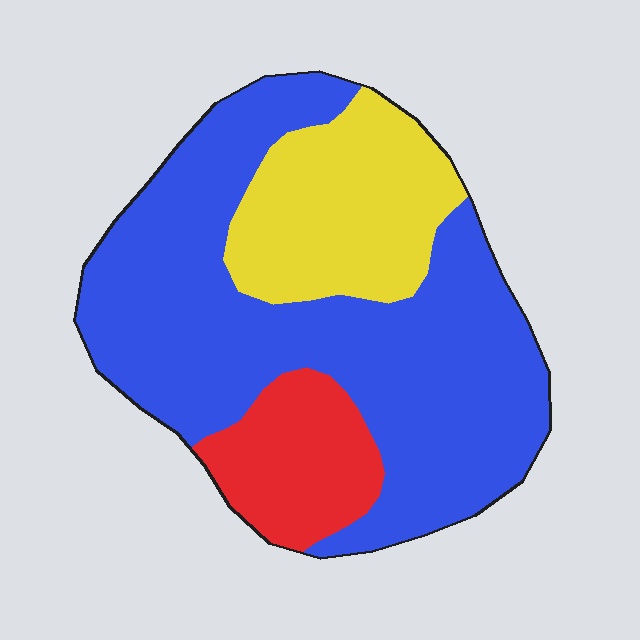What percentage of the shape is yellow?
Yellow takes up about one quarter (1/4) of the shape.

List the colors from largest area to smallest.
From largest to smallest: blue, yellow, red.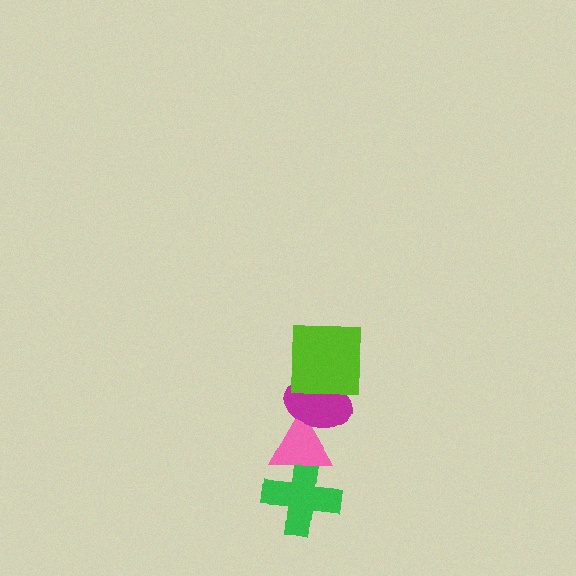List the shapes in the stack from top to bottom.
From top to bottom: the lime square, the magenta ellipse, the pink triangle, the green cross.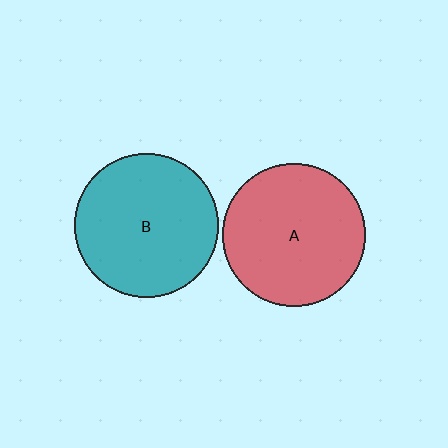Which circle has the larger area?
Circle B (teal).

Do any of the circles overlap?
No, none of the circles overlap.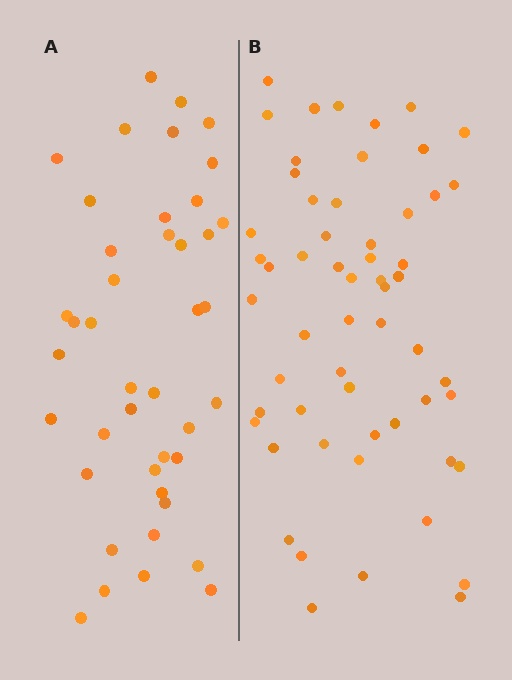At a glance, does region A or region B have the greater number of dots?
Region B (the right region) has more dots.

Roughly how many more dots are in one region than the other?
Region B has approximately 15 more dots than region A.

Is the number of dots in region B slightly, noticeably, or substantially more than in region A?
Region B has noticeably more, but not dramatically so. The ratio is roughly 1.4 to 1.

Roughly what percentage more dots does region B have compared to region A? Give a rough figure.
About 35% more.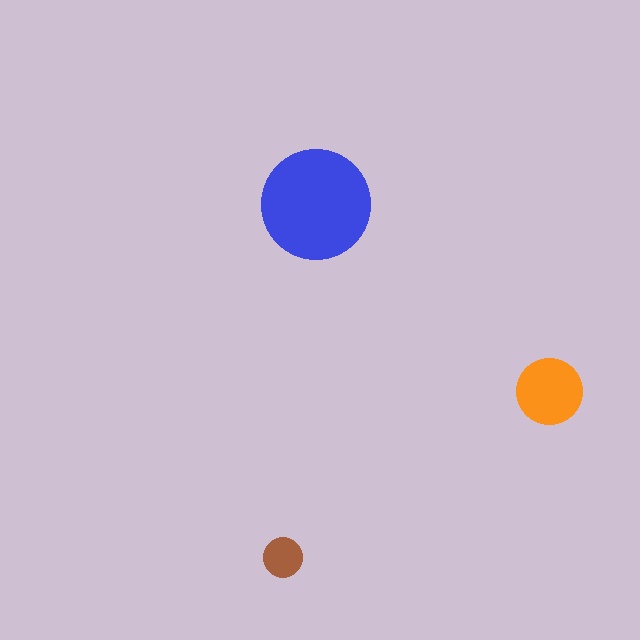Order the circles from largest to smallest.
the blue one, the orange one, the brown one.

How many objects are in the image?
There are 3 objects in the image.